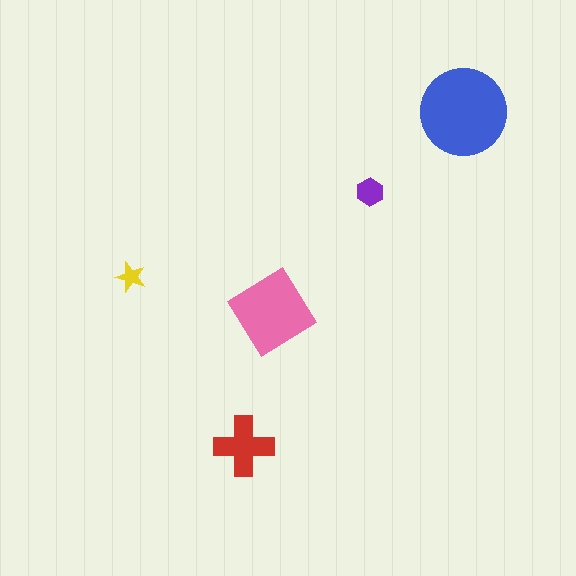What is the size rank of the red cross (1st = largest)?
3rd.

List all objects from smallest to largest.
The yellow star, the purple hexagon, the red cross, the pink diamond, the blue circle.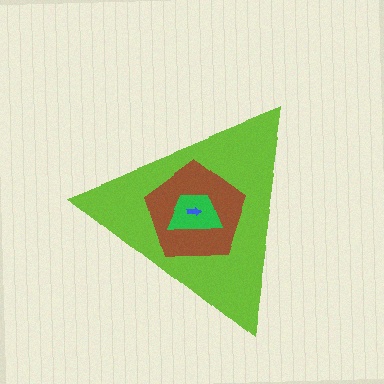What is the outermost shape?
The lime triangle.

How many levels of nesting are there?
4.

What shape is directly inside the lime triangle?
The brown pentagon.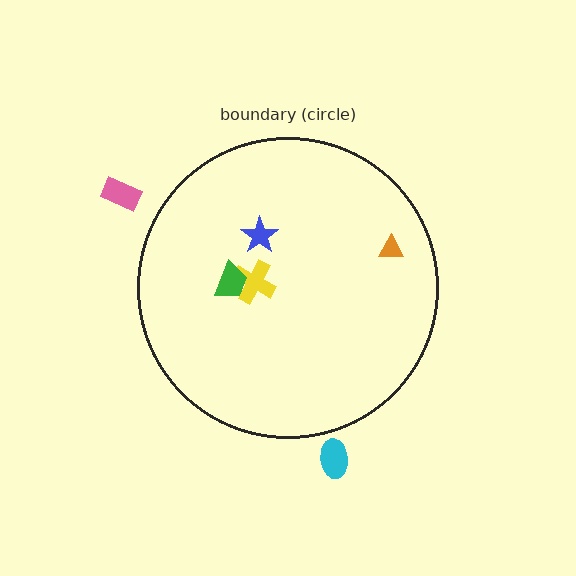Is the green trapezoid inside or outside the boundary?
Inside.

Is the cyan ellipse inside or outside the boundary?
Outside.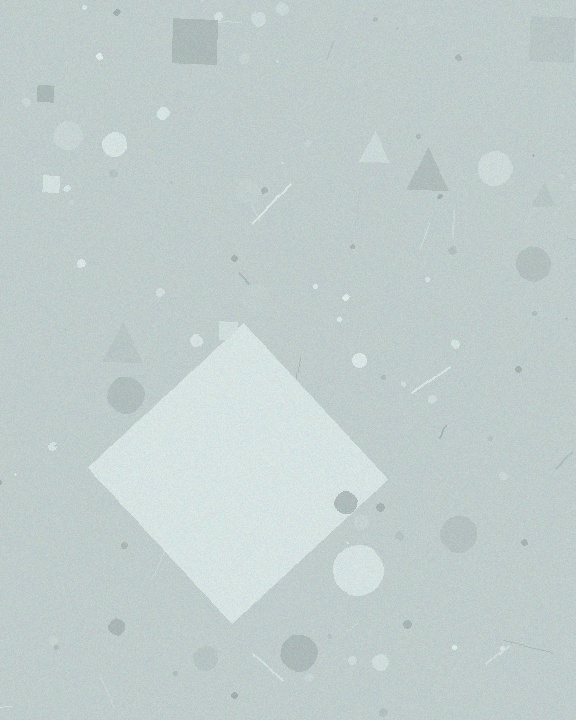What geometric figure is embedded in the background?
A diamond is embedded in the background.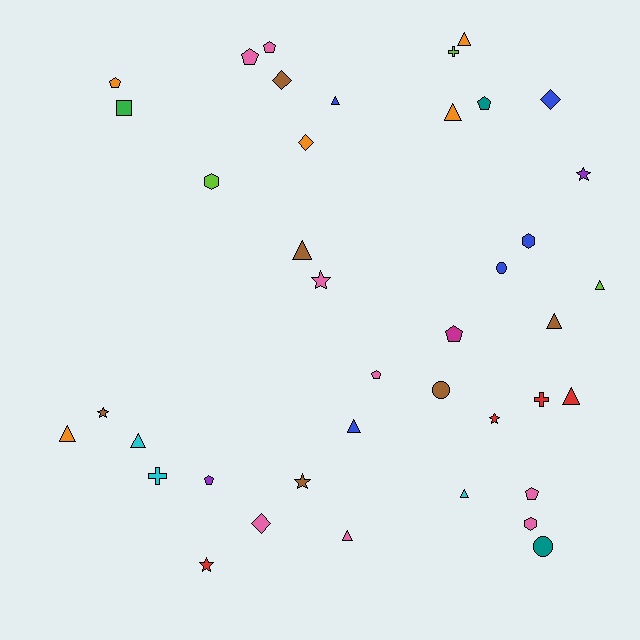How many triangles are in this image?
There are 12 triangles.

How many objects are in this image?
There are 40 objects.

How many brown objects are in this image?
There are 6 brown objects.